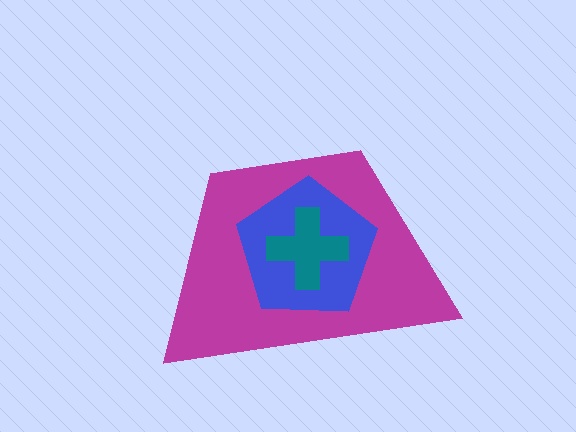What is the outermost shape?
The magenta trapezoid.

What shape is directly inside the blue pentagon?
The teal cross.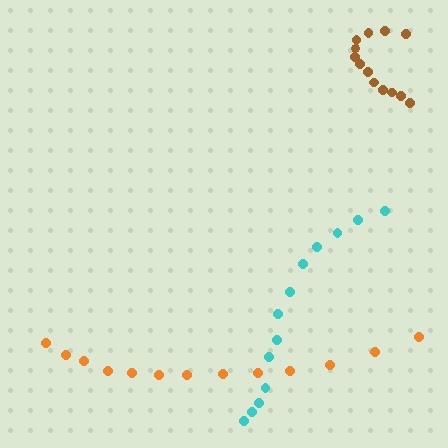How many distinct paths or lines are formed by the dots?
There are 3 distinct paths.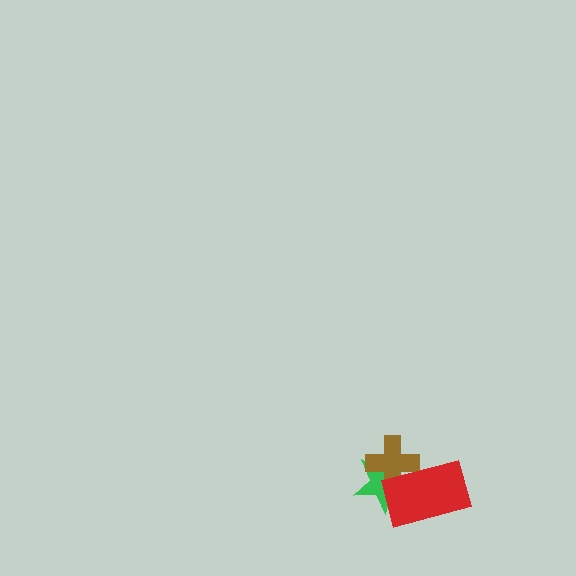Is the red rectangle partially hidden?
No, no other shape covers it.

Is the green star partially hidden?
Yes, it is partially covered by another shape.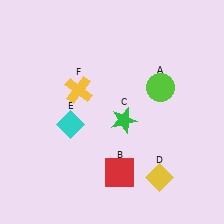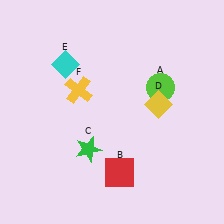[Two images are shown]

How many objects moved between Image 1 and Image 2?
3 objects moved between the two images.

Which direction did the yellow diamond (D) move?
The yellow diamond (D) moved up.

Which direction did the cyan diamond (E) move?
The cyan diamond (E) moved up.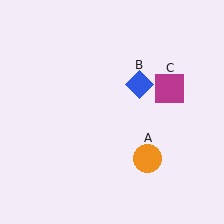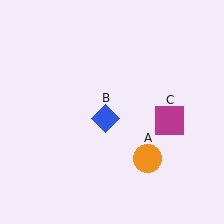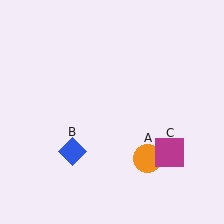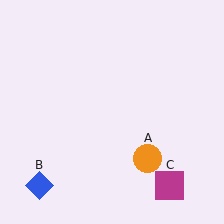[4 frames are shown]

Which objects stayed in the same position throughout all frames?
Orange circle (object A) remained stationary.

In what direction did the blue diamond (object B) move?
The blue diamond (object B) moved down and to the left.